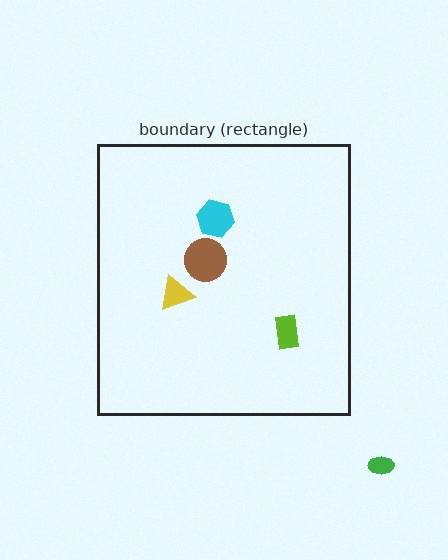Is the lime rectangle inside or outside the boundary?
Inside.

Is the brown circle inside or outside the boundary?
Inside.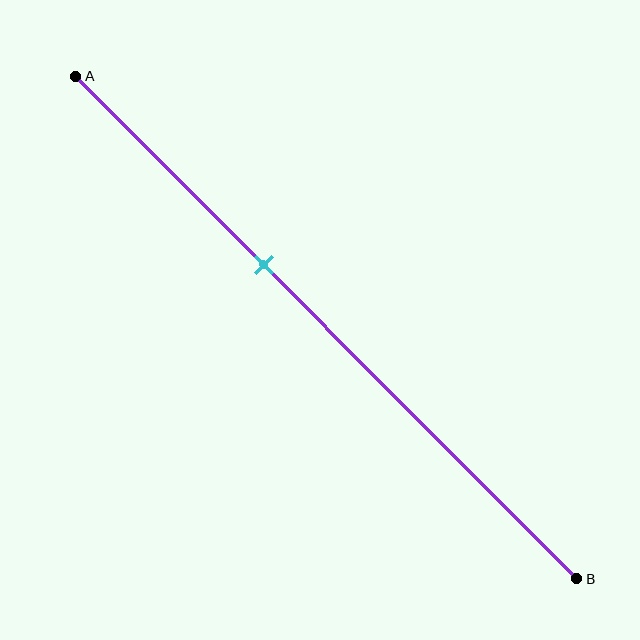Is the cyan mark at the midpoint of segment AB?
No, the mark is at about 40% from A, not at the 50% midpoint.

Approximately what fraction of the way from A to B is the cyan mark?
The cyan mark is approximately 40% of the way from A to B.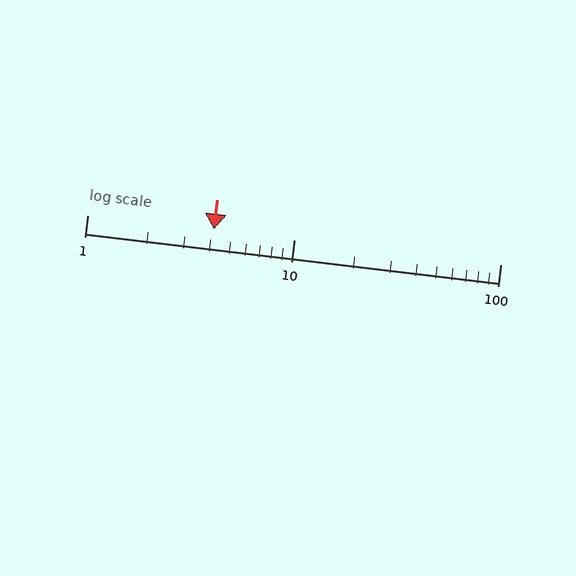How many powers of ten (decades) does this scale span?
The scale spans 2 decades, from 1 to 100.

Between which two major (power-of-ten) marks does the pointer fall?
The pointer is between 1 and 10.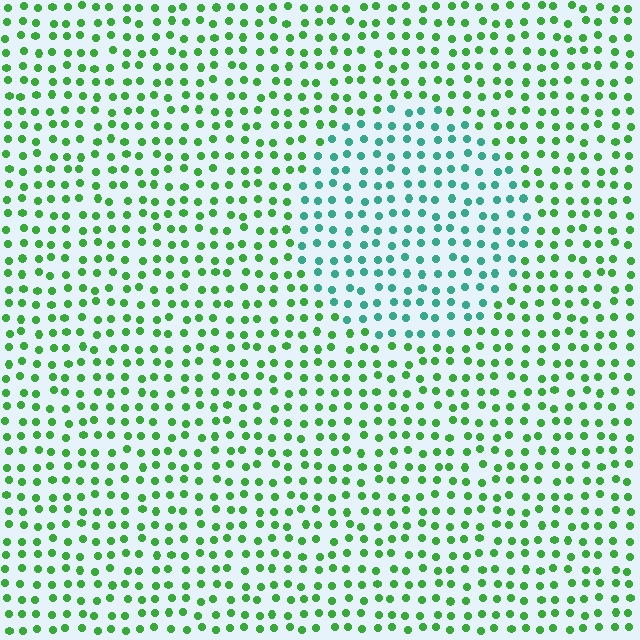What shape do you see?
I see a circle.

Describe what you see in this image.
The image is filled with small green elements in a uniform arrangement. A circle-shaped region is visible where the elements are tinted to a slightly different hue, forming a subtle color boundary.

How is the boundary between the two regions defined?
The boundary is defined purely by a slight shift in hue (about 43 degrees). Spacing, size, and orientation are identical on both sides.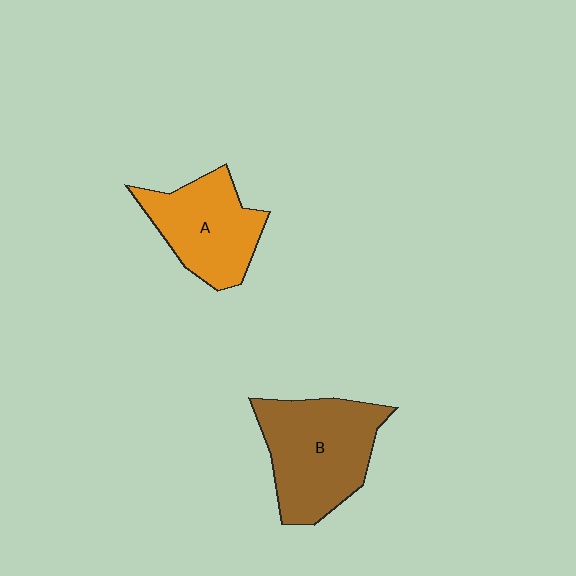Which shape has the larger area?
Shape B (brown).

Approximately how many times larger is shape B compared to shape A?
Approximately 1.3 times.